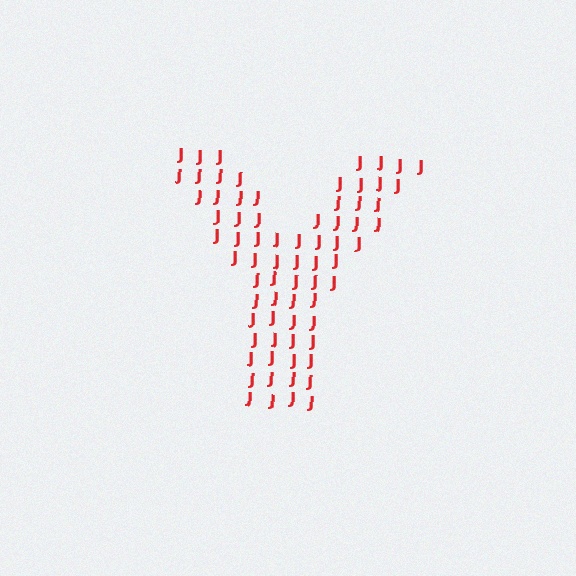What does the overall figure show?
The overall figure shows the letter Y.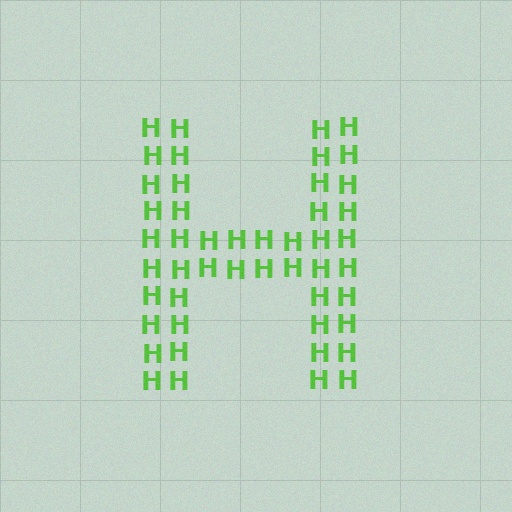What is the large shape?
The large shape is the letter H.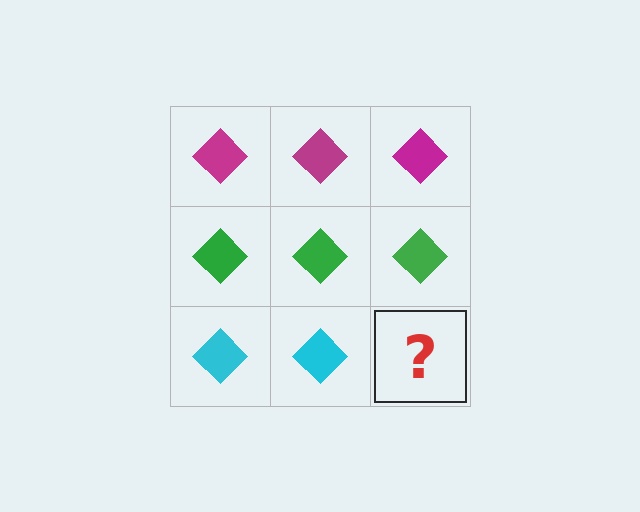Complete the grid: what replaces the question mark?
The question mark should be replaced with a cyan diamond.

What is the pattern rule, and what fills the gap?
The rule is that each row has a consistent color. The gap should be filled with a cyan diamond.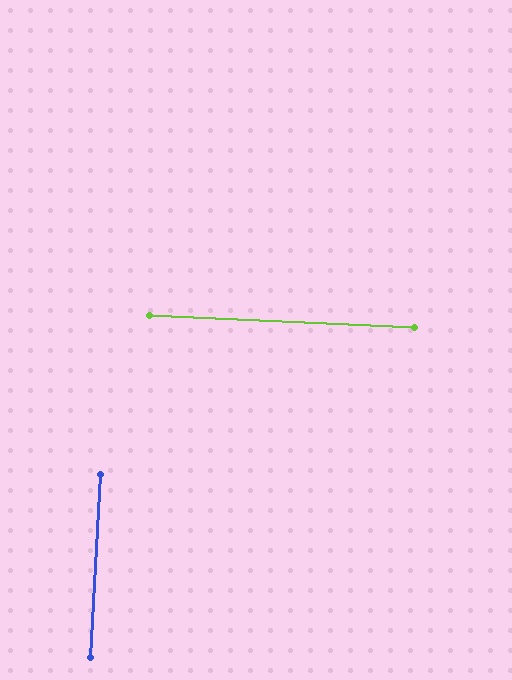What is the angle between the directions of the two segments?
Approximately 90 degrees.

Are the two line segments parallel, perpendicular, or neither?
Perpendicular — they meet at approximately 90°.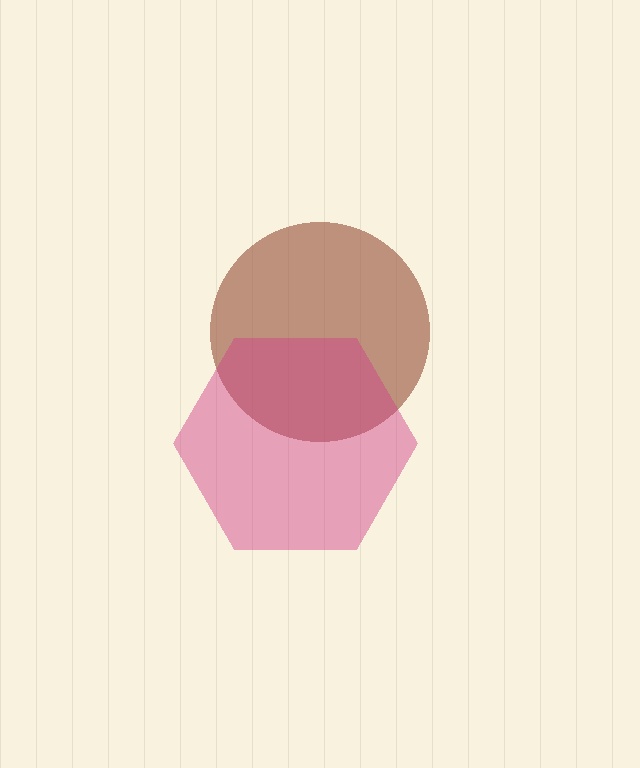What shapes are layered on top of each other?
The layered shapes are: a brown circle, a magenta hexagon.